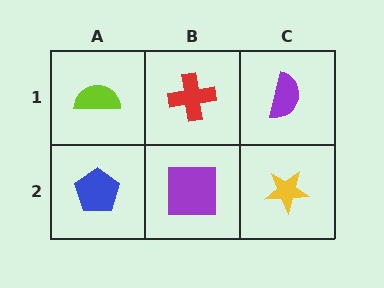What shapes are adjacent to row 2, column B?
A red cross (row 1, column B), a blue pentagon (row 2, column A), a yellow star (row 2, column C).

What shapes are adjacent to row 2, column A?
A lime semicircle (row 1, column A), a purple square (row 2, column B).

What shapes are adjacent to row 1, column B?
A purple square (row 2, column B), a lime semicircle (row 1, column A), a purple semicircle (row 1, column C).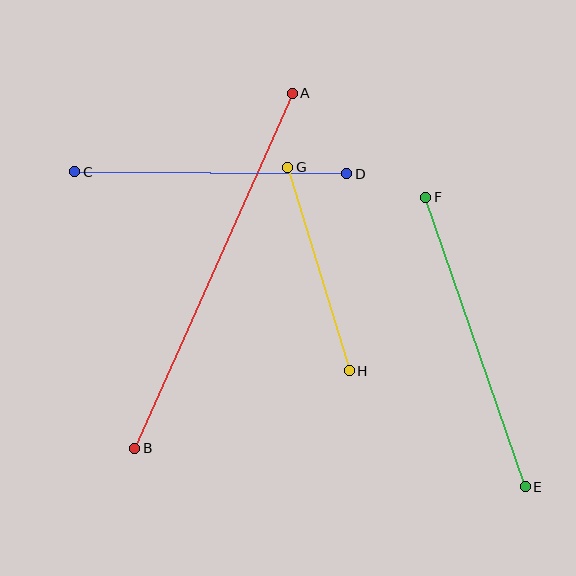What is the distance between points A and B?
The distance is approximately 388 pixels.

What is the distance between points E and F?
The distance is approximately 306 pixels.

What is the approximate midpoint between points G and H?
The midpoint is at approximately (318, 269) pixels.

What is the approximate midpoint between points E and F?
The midpoint is at approximately (476, 342) pixels.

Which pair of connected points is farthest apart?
Points A and B are farthest apart.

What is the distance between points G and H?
The distance is approximately 213 pixels.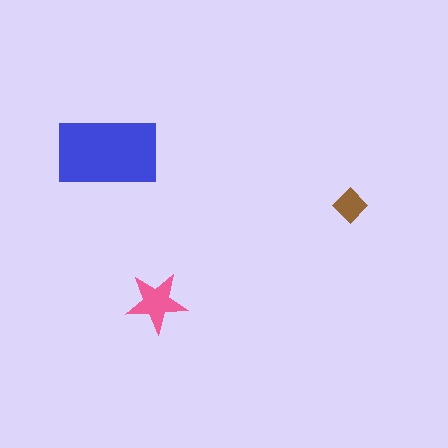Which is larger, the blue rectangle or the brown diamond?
The blue rectangle.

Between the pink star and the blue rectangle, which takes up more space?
The blue rectangle.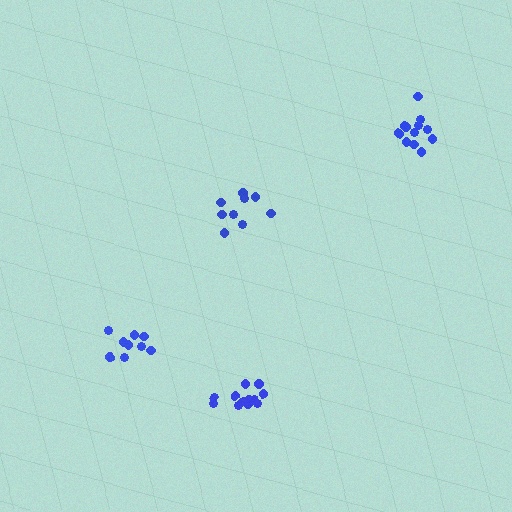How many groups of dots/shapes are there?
There are 4 groups.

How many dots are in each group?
Group 1: 9 dots, Group 2: 9 dots, Group 3: 12 dots, Group 4: 12 dots (42 total).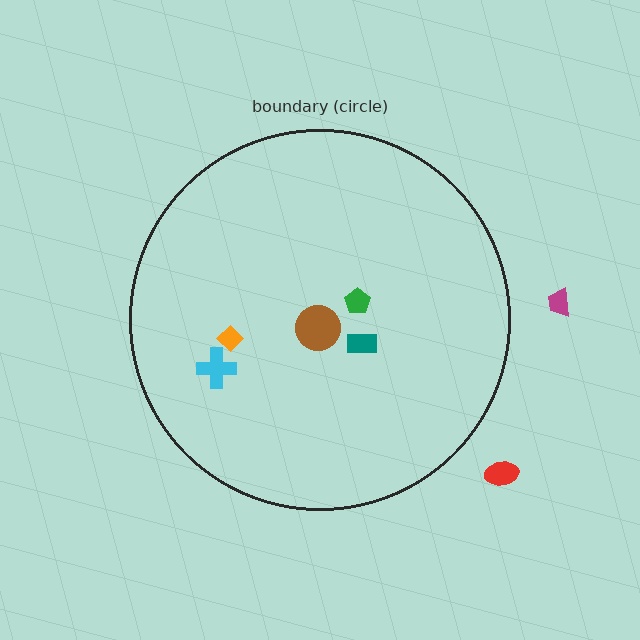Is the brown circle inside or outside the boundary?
Inside.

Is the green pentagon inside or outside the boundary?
Inside.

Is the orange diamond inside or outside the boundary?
Inside.